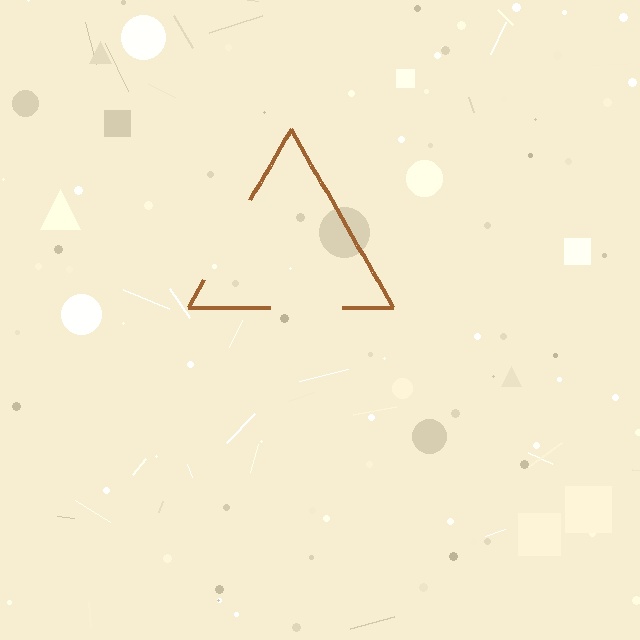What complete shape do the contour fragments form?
The contour fragments form a triangle.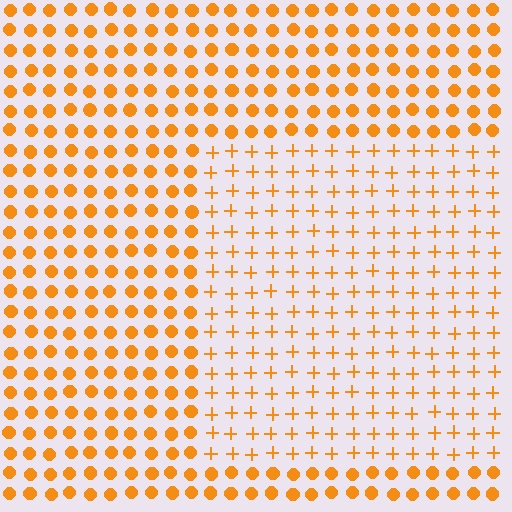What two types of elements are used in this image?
The image uses plus signs inside the rectangle region and circles outside it.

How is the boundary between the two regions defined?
The boundary is defined by a change in element shape: plus signs inside vs. circles outside. All elements share the same color and spacing.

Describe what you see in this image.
The image is filled with small orange elements arranged in a uniform grid. A rectangle-shaped region contains plus signs, while the surrounding area contains circles. The boundary is defined purely by the change in element shape.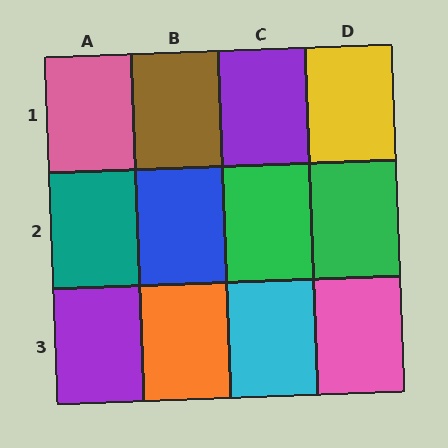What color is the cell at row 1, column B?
Brown.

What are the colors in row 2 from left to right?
Teal, blue, green, green.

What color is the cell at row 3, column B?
Orange.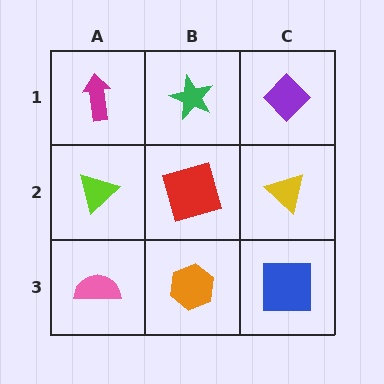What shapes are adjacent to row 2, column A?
A magenta arrow (row 1, column A), a pink semicircle (row 3, column A), a red square (row 2, column B).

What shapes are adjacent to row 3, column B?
A red square (row 2, column B), a pink semicircle (row 3, column A), a blue square (row 3, column C).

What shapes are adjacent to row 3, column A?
A lime triangle (row 2, column A), an orange hexagon (row 3, column B).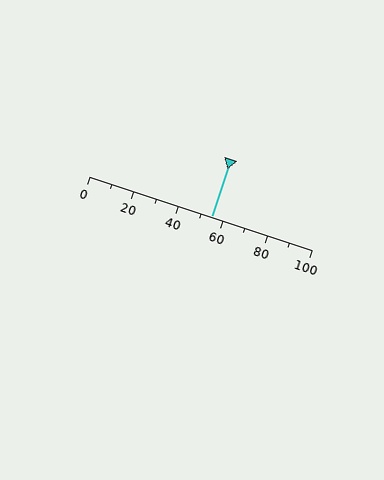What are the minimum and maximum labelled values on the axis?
The axis runs from 0 to 100.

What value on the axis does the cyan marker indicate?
The marker indicates approximately 55.